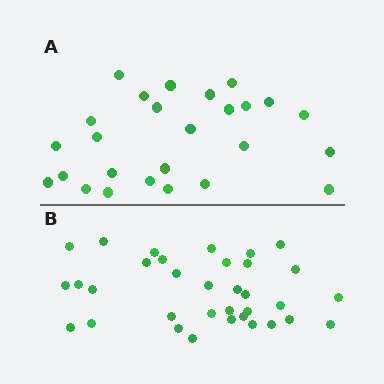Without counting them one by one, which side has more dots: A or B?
Region B (the bottom region) has more dots.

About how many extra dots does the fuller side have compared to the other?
Region B has roughly 8 or so more dots than region A.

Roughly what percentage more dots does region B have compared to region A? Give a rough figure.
About 30% more.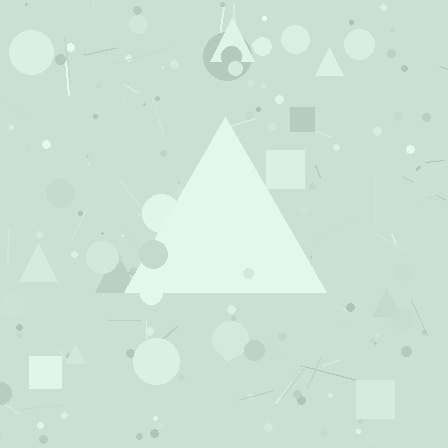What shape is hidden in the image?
A triangle is hidden in the image.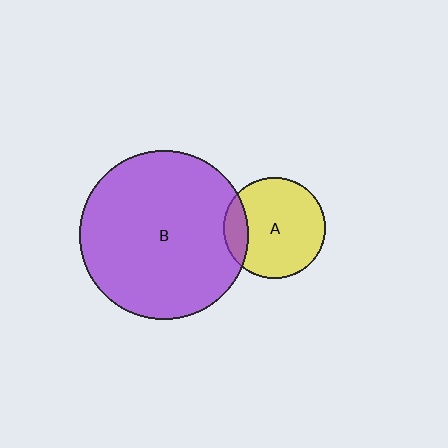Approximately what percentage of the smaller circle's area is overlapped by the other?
Approximately 15%.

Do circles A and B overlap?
Yes.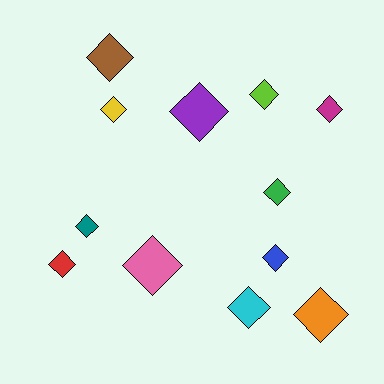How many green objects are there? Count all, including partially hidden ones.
There is 1 green object.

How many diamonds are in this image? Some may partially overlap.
There are 12 diamonds.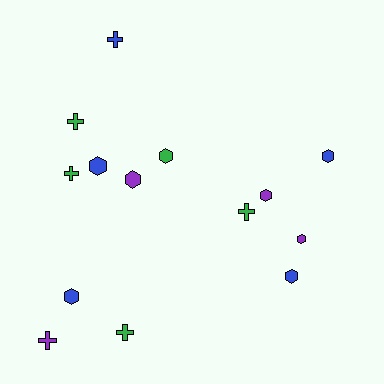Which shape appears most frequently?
Hexagon, with 8 objects.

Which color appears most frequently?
Green, with 5 objects.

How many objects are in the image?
There are 14 objects.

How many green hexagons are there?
There is 1 green hexagon.